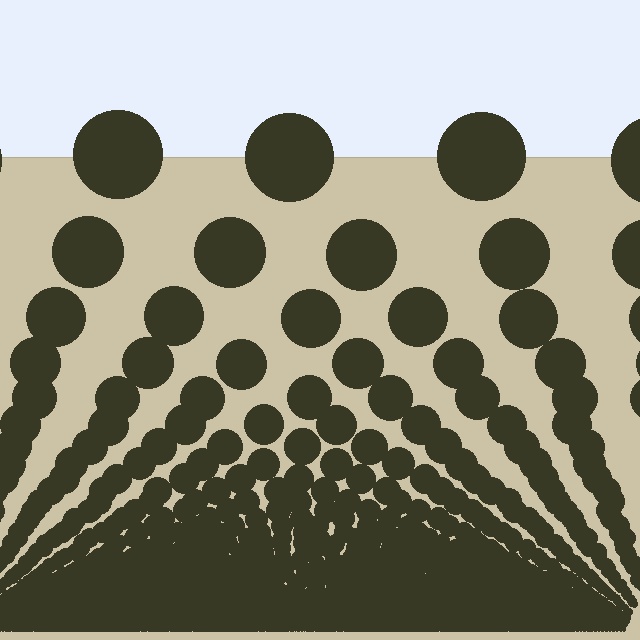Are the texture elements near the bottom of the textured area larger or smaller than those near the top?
Smaller. The gradient is inverted — elements near the bottom are smaller and denser.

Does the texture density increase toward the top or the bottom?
Density increases toward the bottom.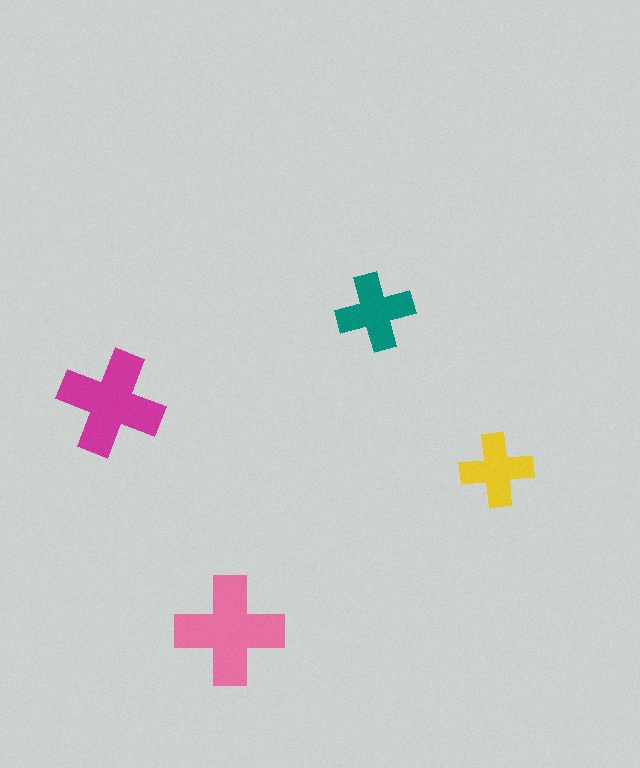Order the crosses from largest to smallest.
the pink one, the magenta one, the teal one, the yellow one.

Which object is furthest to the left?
The magenta cross is leftmost.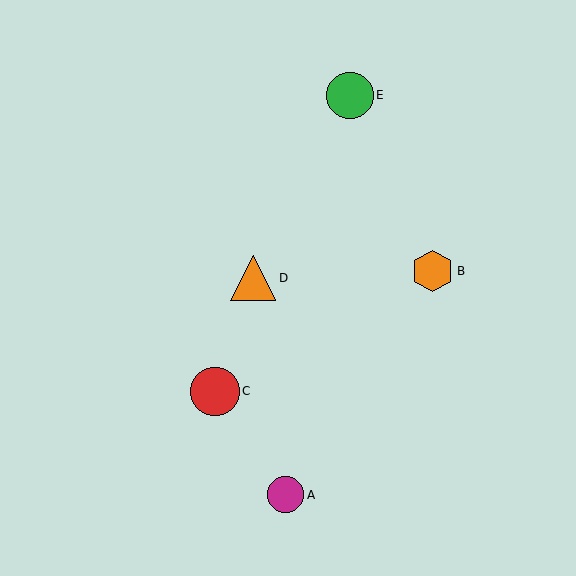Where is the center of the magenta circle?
The center of the magenta circle is at (286, 495).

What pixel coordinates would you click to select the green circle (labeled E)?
Click at (350, 95) to select the green circle E.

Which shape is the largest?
The red circle (labeled C) is the largest.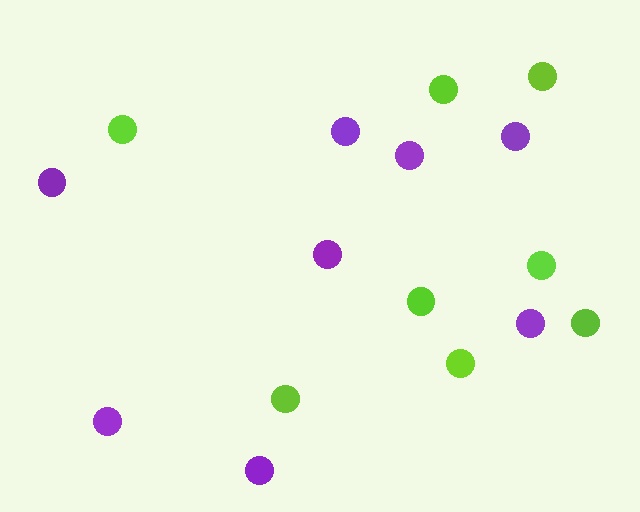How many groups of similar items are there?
There are 2 groups: one group of lime circles (8) and one group of purple circles (8).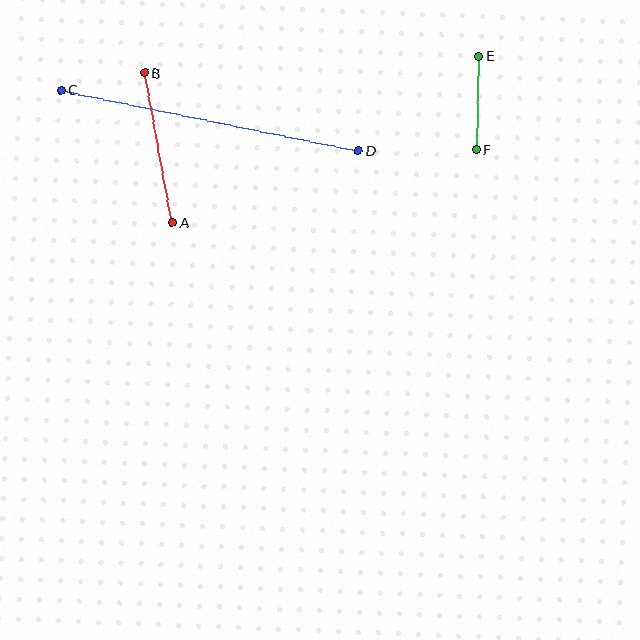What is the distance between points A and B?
The distance is approximately 152 pixels.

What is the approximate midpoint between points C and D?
The midpoint is at approximately (210, 120) pixels.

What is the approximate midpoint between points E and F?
The midpoint is at approximately (478, 103) pixels.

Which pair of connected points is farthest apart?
Points C and D are farthest apart.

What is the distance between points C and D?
The distance is approximately 303 pixels.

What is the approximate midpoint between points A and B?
The midpoint is at approximately (158, 148) pixels.